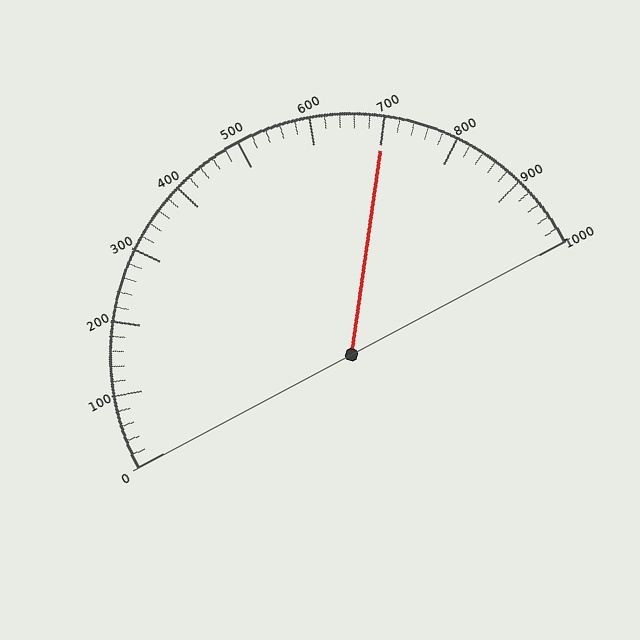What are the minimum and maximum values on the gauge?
The gauge ranges from 0 to 1000.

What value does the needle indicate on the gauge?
The needle indicates approximately 700.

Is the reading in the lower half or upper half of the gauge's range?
The reading is in the upper half of the range (0 to 1000).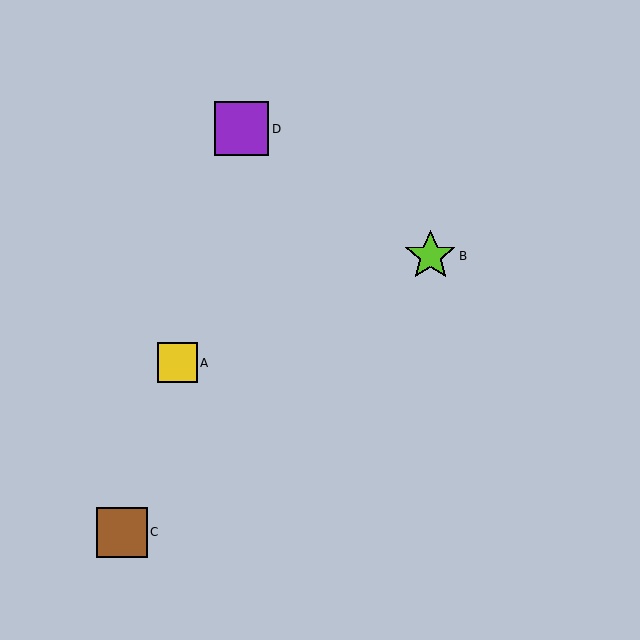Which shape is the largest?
The purple square (labeled D) is the largest.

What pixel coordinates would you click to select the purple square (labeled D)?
Click at (242, 129) to select the purple square D.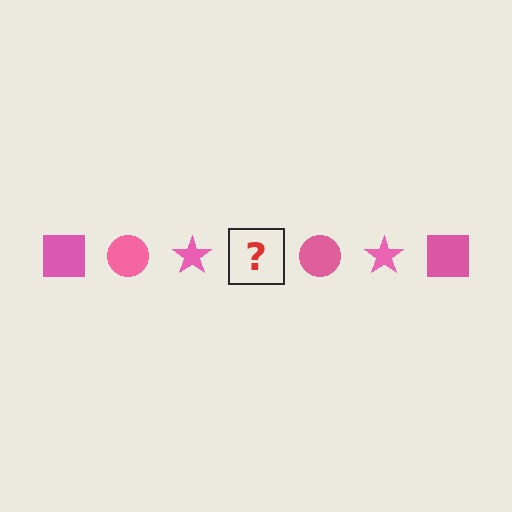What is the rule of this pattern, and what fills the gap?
The rule is that the pattern cycles through square, circle, star shapes in pink. The gap should be filled with a pink square.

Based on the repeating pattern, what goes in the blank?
The blank should be a pink square.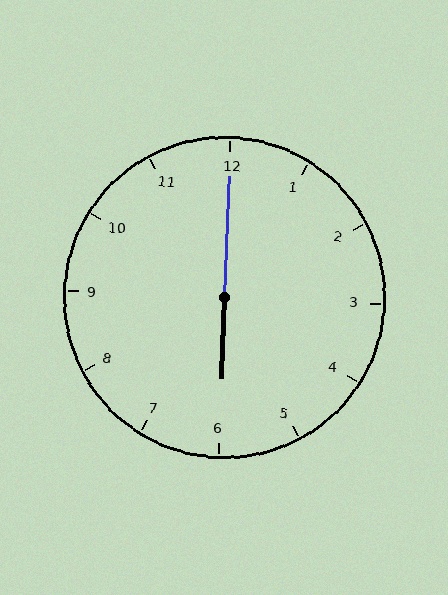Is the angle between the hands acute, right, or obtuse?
It is obtuse.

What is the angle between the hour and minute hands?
Approximately 180 degrees.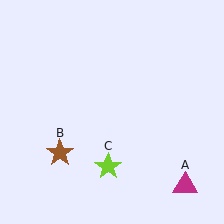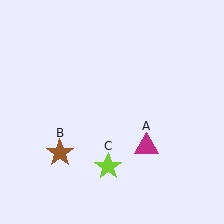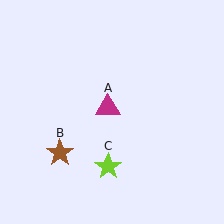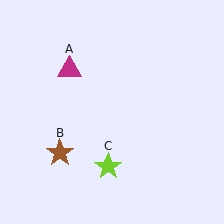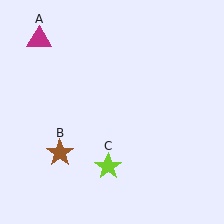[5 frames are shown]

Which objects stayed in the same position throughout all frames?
Brown star (object B) and lime star (object C) remained stationary.